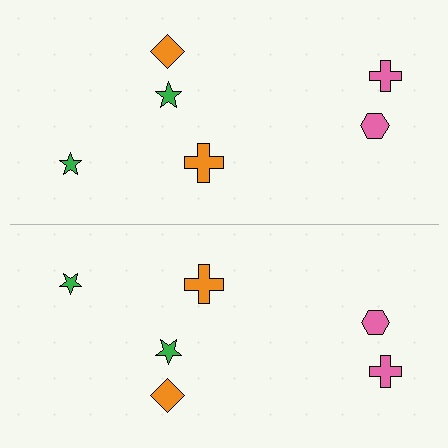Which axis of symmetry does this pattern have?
The pattern has a horizontal axis of symmetry running through the center of the image.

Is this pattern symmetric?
Yes, this pattern has bilateral (reflection) symmetry.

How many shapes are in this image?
There are 12 shapes in this image.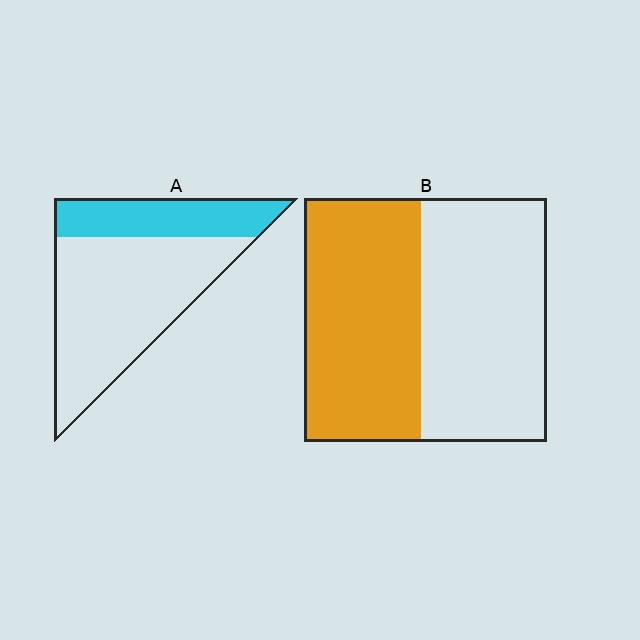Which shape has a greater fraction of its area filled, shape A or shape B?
Shape B.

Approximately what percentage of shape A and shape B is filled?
A is approximately 30% and B is approximately 50%.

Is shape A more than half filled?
No.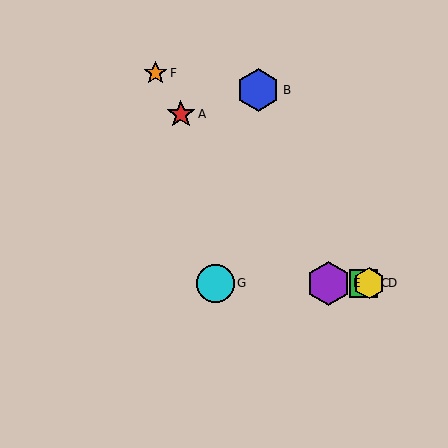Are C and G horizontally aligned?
Yes, both are at y≈283.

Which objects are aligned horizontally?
Objects C, D, E, G are aligned horizontally.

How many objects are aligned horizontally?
4 objects (C, D, E, G) are aligned horizontally.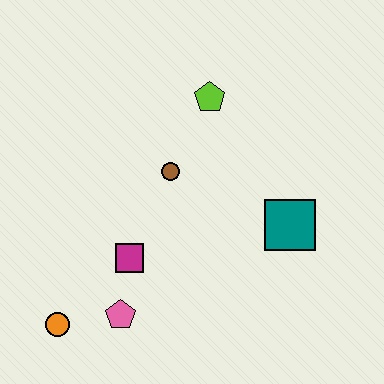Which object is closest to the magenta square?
The pink pentagon is closest to the magenta square.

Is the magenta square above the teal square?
No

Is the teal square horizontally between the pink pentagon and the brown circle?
No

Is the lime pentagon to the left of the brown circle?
No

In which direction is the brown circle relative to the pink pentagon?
The brown circle is above the pink pentagon.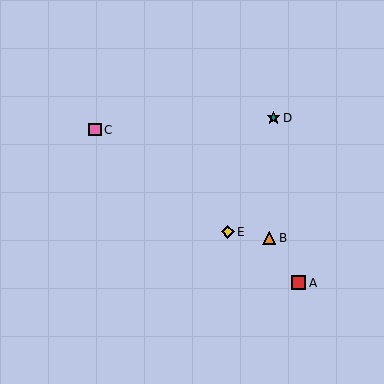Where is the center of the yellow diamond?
The center of the yellow diamond is at (228, 232).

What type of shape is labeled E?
Shape E is a yellow diamond.